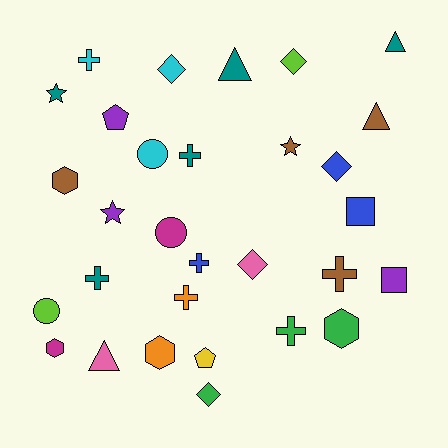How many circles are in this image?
There are 3 circles.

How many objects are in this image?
There are 30 objects.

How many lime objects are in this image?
There are 2 lime objects.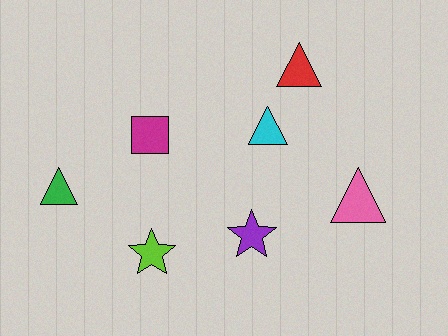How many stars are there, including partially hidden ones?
There are 2 stars.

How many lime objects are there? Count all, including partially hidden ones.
There is 1 lime object.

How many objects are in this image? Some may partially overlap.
There are 7 objects.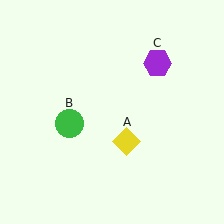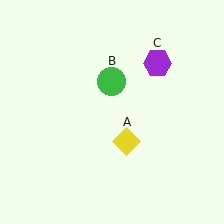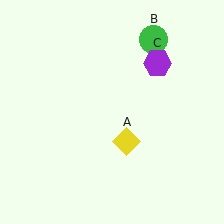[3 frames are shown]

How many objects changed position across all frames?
1 object changed position: green circle (object B).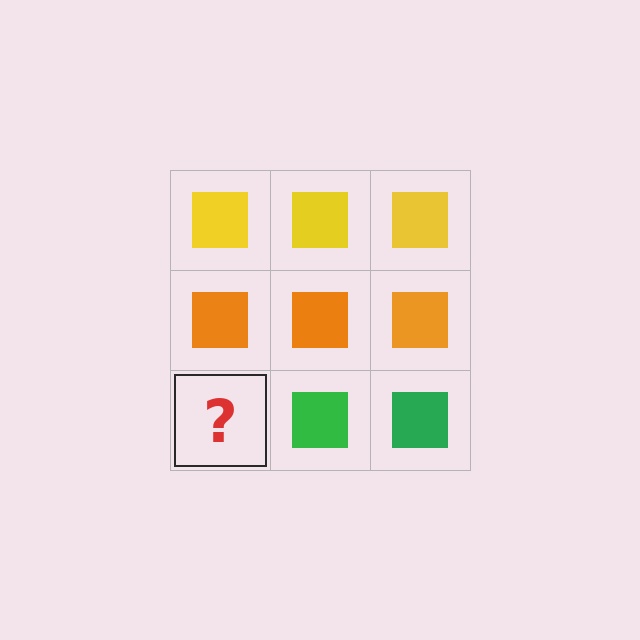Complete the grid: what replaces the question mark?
The question mark should be replaced with a green square.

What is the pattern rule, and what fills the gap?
The rule is that each row has a consistent color. The gap should be filled with a green square.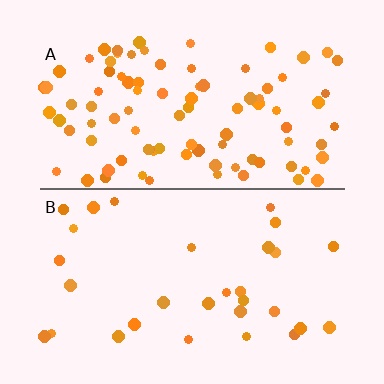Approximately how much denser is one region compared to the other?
Approximately 3.0× — region A over region B.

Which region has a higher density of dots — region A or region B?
A (the top).